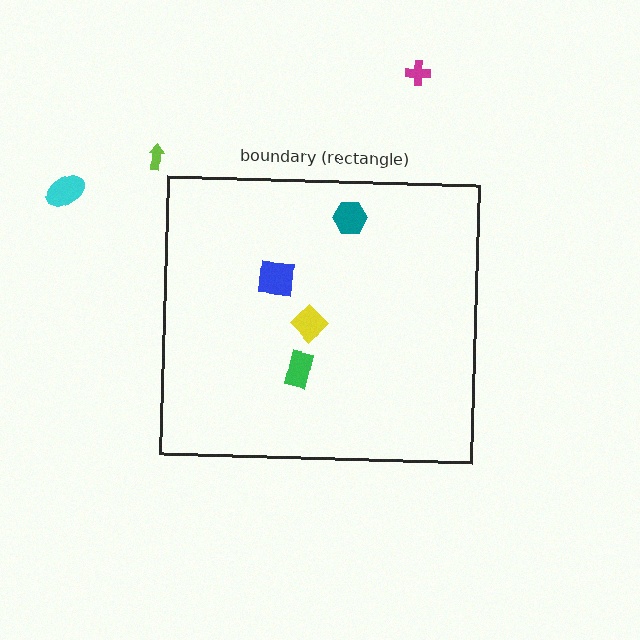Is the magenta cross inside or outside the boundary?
Outside.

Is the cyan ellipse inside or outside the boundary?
Outside.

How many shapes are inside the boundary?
4 inside, 3 outside.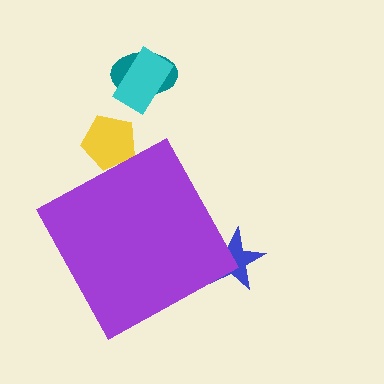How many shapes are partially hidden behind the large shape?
2 shapes are partially hidden.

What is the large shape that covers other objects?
A purple diamond.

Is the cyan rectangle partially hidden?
No, the cyan rectangle is fully visible.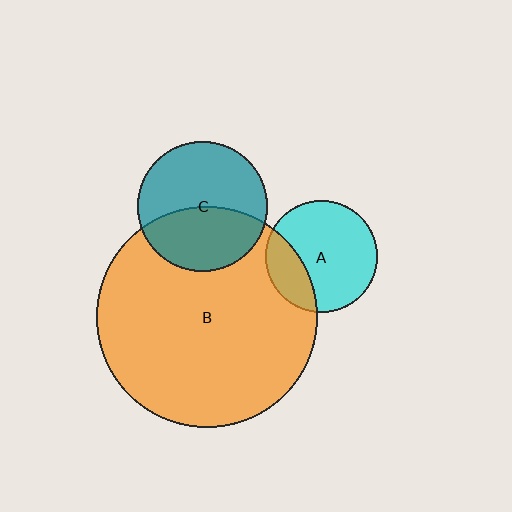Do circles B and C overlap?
Yes.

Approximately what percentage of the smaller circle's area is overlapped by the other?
Approximately 45%.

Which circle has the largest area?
Circle B (orange).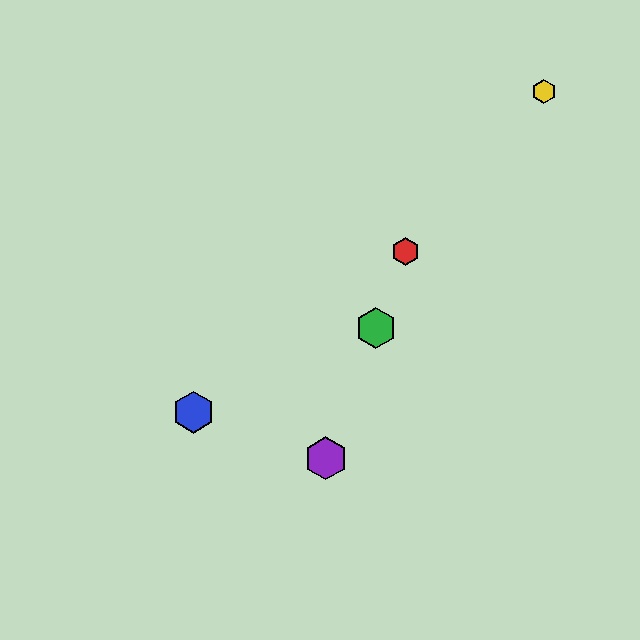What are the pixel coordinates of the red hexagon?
The red hexagon is at (405, 252).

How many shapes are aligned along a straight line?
3 shapes (the red hexagon, the green hexagon, the purple hexagon) are aligned along a straight line.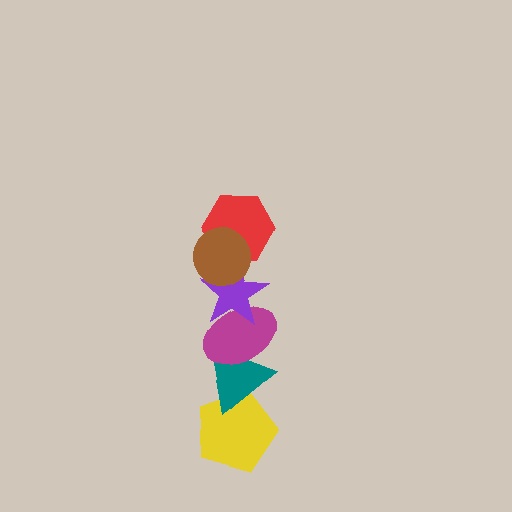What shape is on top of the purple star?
The red hexagon is on top of the purple star.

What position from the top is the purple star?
The purple star is 3rd from the top.